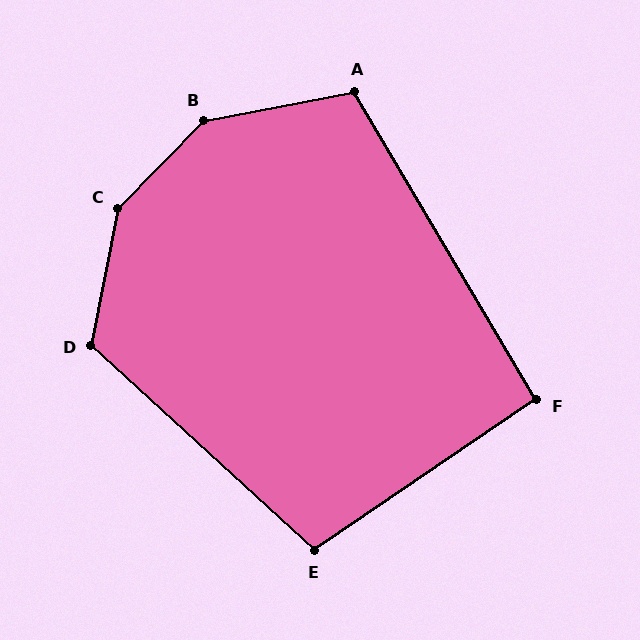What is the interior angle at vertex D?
Approximately 121 degrees (obtuse).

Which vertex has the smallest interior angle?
F, at approximately 94 degrees.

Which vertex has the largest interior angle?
C, at approximately 147 degrees.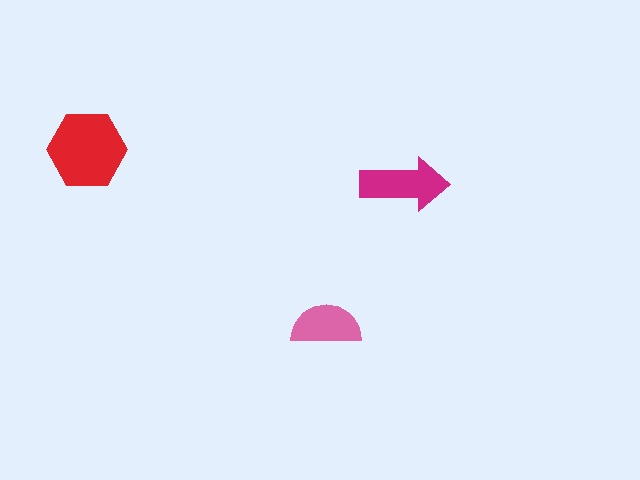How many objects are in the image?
There are 3 objects in the image.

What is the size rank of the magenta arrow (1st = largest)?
2nd.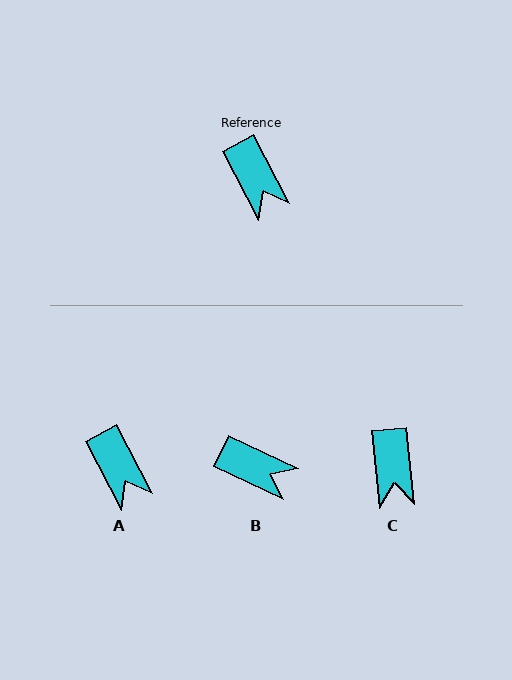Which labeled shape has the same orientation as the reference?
A.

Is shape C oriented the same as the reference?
No, it is off by about 22 degrees.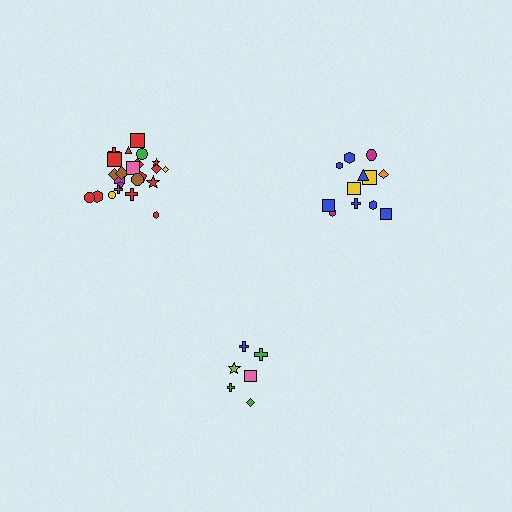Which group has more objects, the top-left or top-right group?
The top-left group.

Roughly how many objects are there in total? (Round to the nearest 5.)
Roughly 45 objects in total.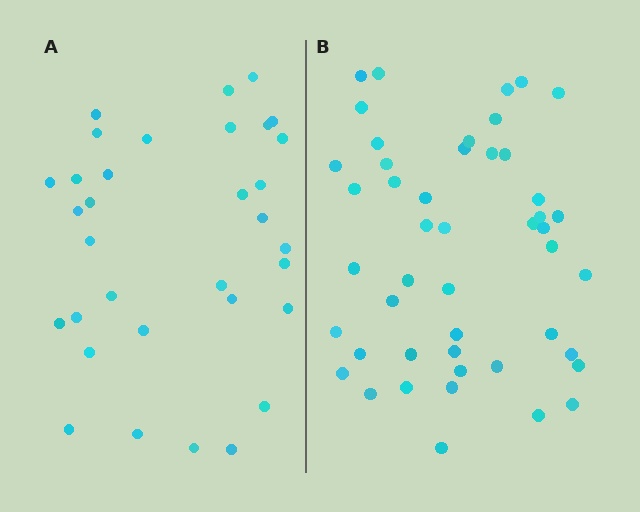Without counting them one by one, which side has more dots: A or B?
Region B (the right region) has more dots.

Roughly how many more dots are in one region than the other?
Region B has approximately 15 more dots than region A.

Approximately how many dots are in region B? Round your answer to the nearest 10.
About 50 dots. (The exact count is 47, which rounds to 50.)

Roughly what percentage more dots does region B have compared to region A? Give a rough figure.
About 40% more.